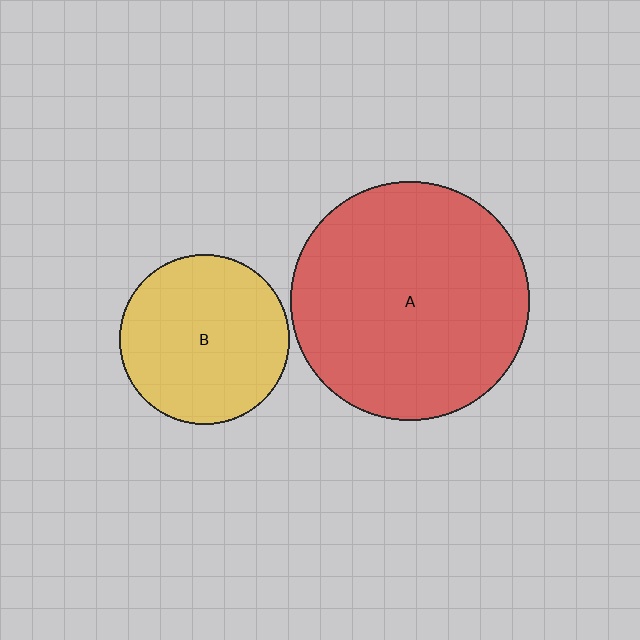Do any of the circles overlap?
No, none of the circles overlap.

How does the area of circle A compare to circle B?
Approximately 2.0 times.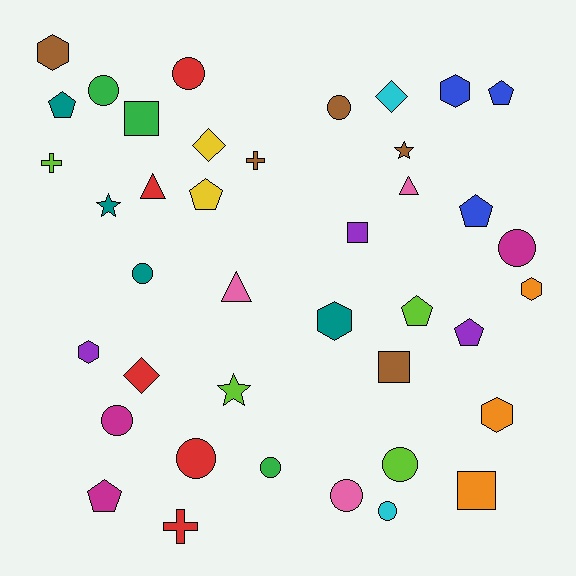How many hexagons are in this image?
There are 6 hexagons.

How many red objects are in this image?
There are 5 red objects.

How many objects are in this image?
There are 40 objects.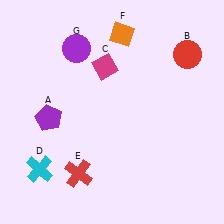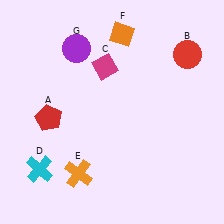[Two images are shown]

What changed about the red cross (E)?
In Image 1, E is red. In Image 2, it changed to orange.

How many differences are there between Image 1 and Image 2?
There are 2 differences between the two images.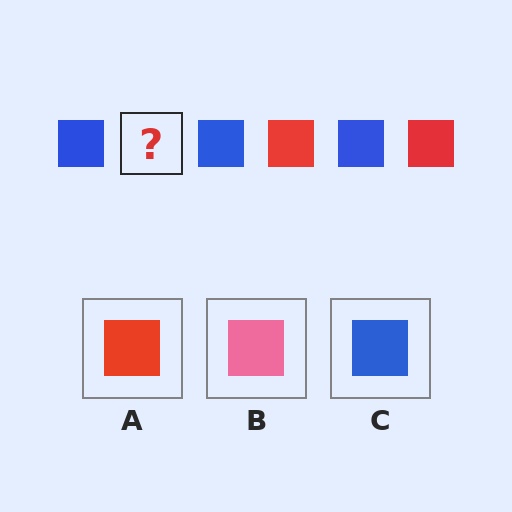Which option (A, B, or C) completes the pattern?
A.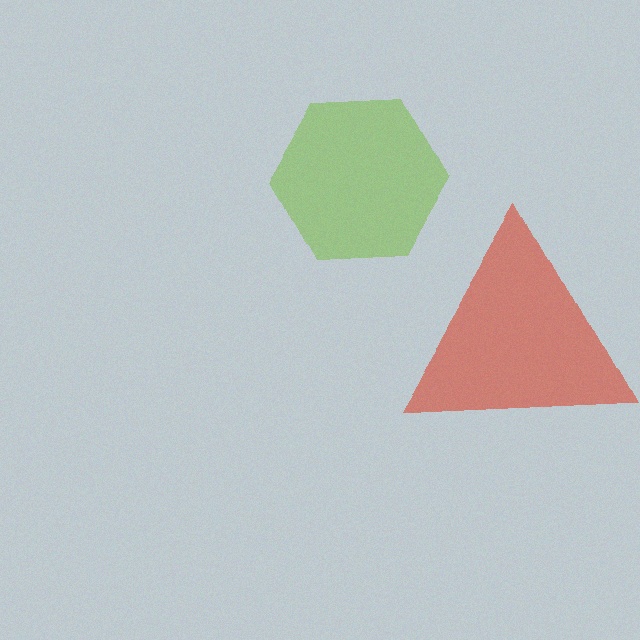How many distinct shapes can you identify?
There are 2 distinct shapes: a lime hexagon, a red triangle.